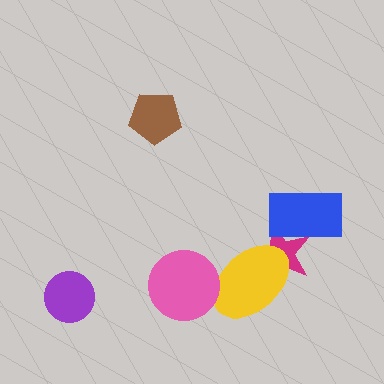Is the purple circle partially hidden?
No, no other shape covers it.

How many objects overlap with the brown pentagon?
0 objects overlap with the brown pentagon.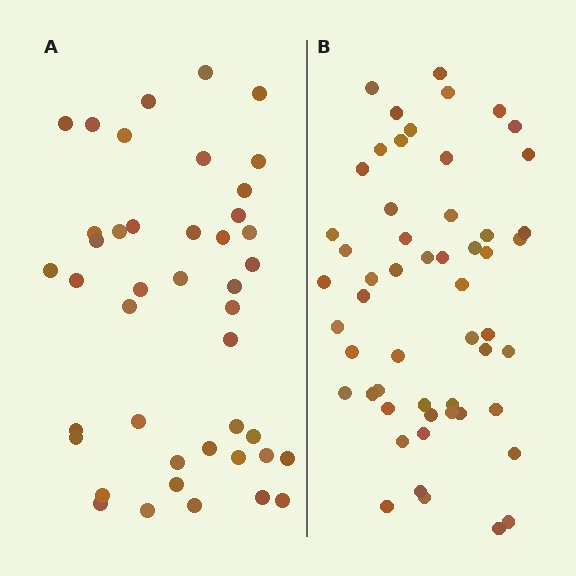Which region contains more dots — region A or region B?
Region B (the right region) has more dots.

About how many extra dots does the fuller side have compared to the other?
Region B has roughly 12 or so more dots than region A.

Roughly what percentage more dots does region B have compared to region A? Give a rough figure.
About 25% more.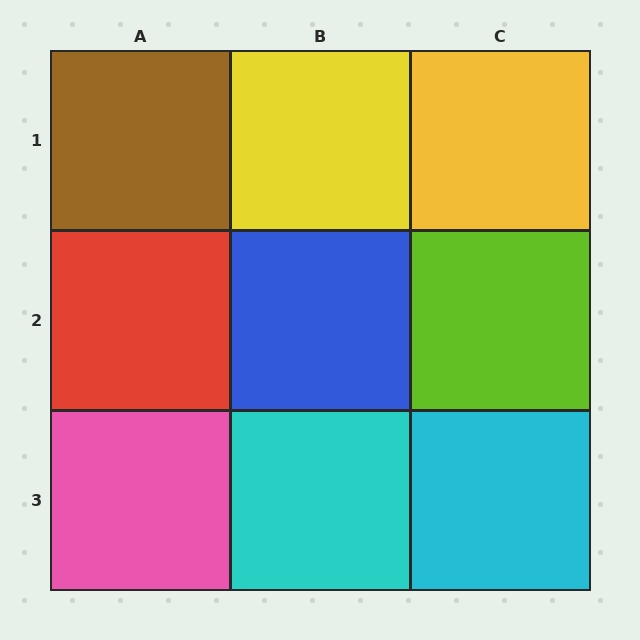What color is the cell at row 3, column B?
Cyan.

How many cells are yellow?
2 cells are yellow.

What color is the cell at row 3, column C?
Cyan.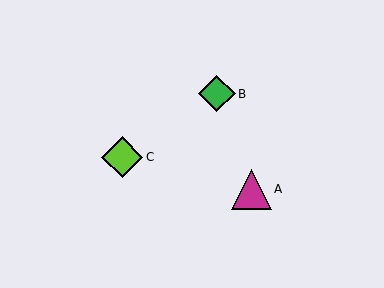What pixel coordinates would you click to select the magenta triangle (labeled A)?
Click at (251, 189) to select the magenta triangle A.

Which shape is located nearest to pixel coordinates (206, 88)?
The green diamond (labeled B) at (217, 94) is nearest to that location.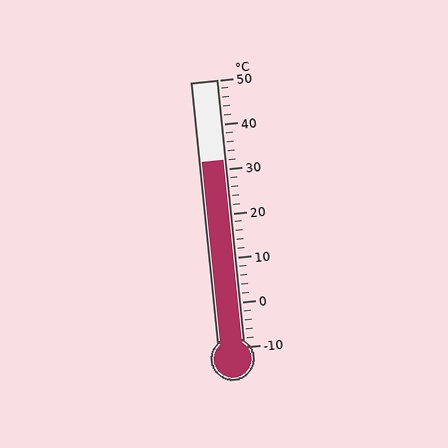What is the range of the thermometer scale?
The thermometer scale ranges from -10°C to 50°C.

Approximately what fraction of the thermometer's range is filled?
The thermometer is filled to approximately 70% of its range.